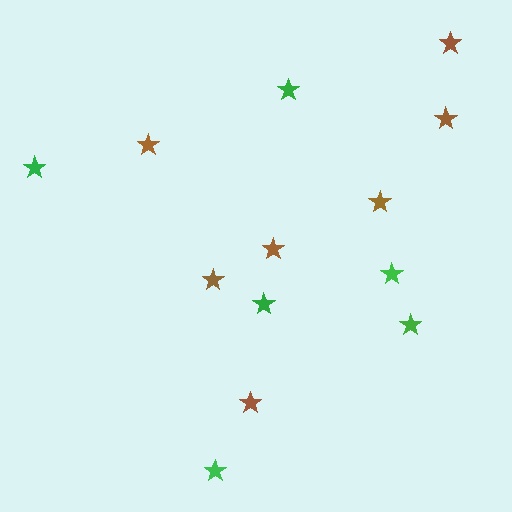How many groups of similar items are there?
There are 2 groups: one group of brown stars (7) and one group of green stars (6).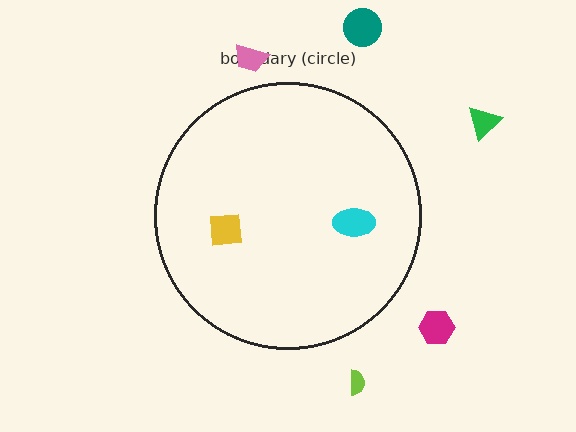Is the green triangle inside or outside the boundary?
Outside.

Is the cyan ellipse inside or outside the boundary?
Inside.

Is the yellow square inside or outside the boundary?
Inside.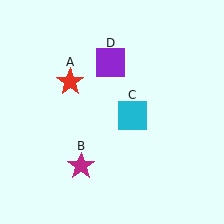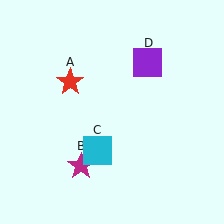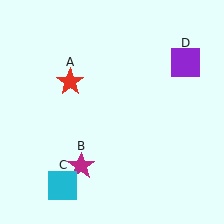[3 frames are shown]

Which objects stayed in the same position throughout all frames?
Red star (object A) and magenta star (object B) remained stationary.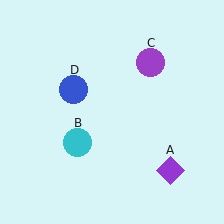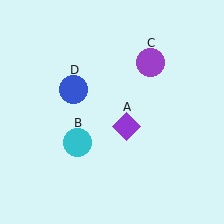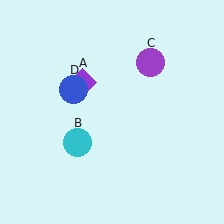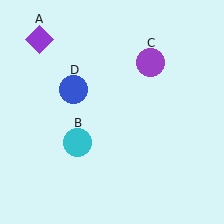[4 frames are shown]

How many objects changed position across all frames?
1 object changed position: purple diamond (object A).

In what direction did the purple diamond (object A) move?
The purple diamond (object A) moved up and to the left.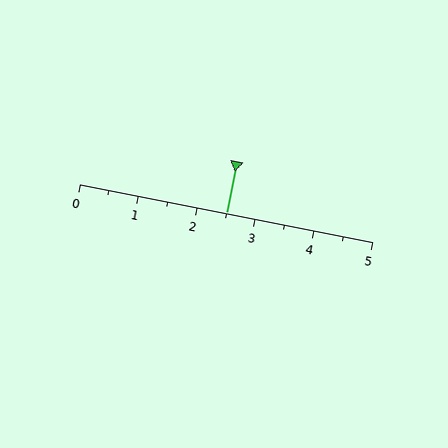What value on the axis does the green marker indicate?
The marker indicates approximately 2.5.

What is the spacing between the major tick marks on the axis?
The major ticks are spaced 1 apart.